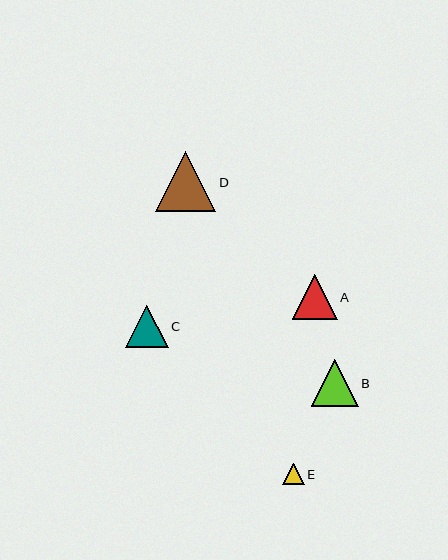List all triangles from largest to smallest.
From largest to smallest: D, B, A, C, E.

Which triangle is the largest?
Triangle D is the largest with a size of approximately 60 pixels.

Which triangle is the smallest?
Triangle E is the smallest with a size of approximately 21 pixels.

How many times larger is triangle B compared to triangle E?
Triangle B is approximately 2.2 times the size of triangle E.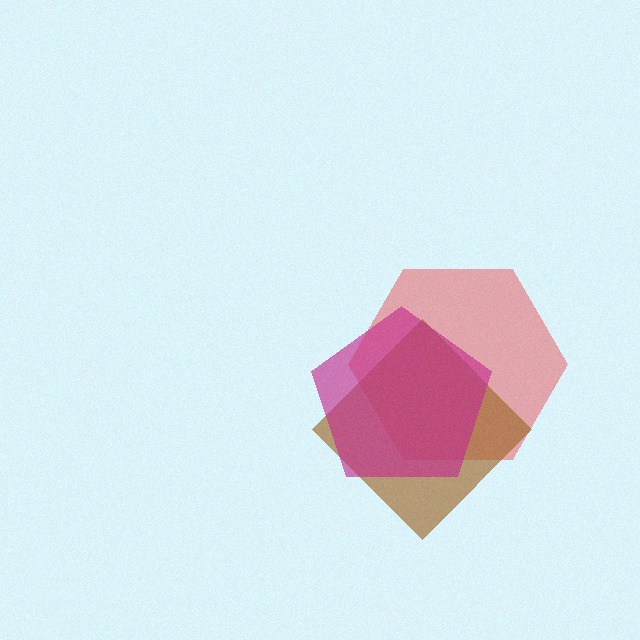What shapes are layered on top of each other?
The layered shapes are: a red hexagon, a brown diamond, a magenta pentagon.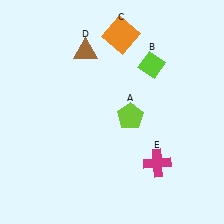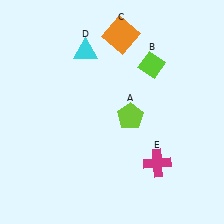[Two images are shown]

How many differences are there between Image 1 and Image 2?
There is 1 difference between the two images.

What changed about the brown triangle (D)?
In Image 1, D is brown. In Image 2, it changed to cyan.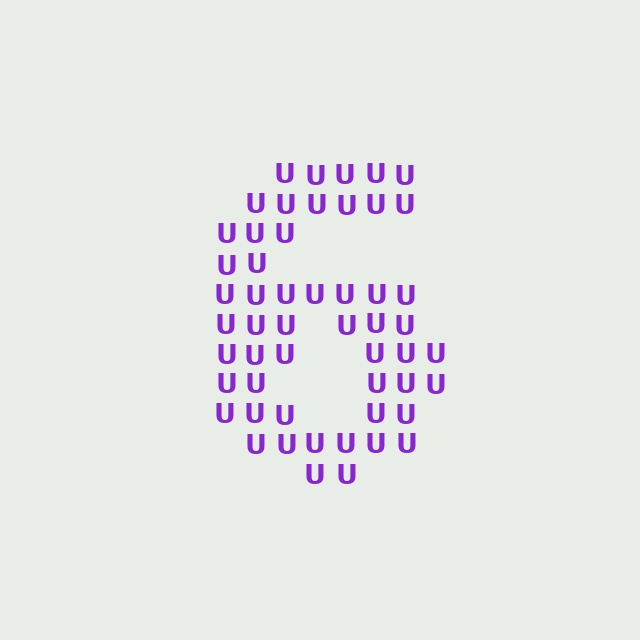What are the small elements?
The small elements are letter U's.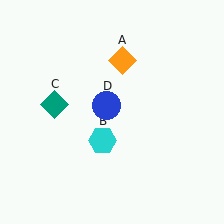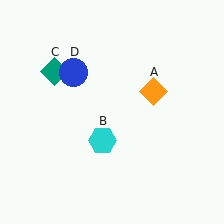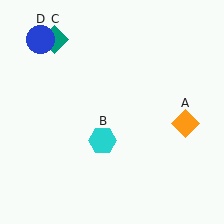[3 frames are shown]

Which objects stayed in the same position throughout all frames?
Cyan hexagon (object B) remained stationary.